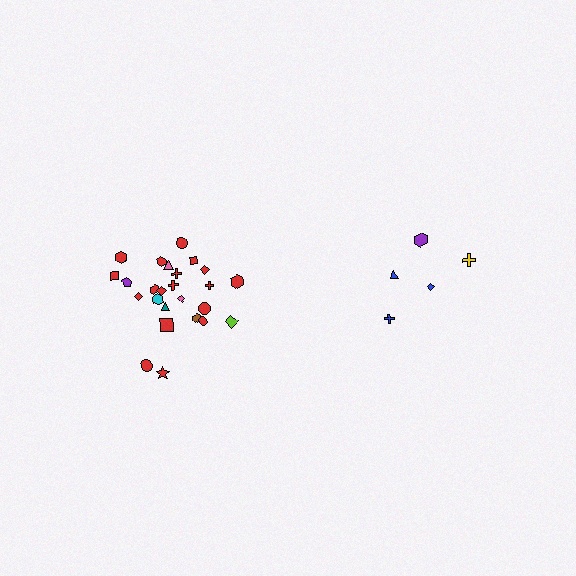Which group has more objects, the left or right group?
The left group.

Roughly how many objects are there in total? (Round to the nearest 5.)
Roughly 30 objects in total.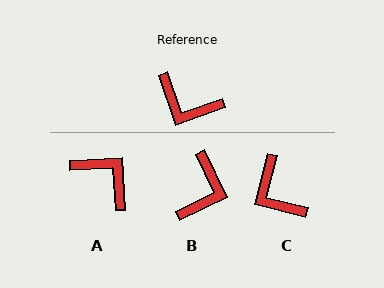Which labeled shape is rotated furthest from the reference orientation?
A, about 164 degrees away.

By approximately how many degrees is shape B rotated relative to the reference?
Approximately 96 degrees counter-clockwise.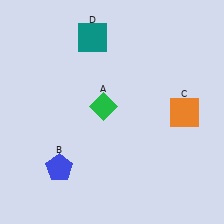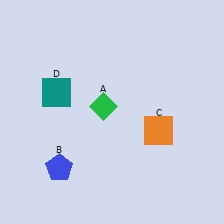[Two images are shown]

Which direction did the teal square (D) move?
The teal square (D) moved down.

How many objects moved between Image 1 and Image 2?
2 objects moved between the two images.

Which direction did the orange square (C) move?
The orange square (C) moved left.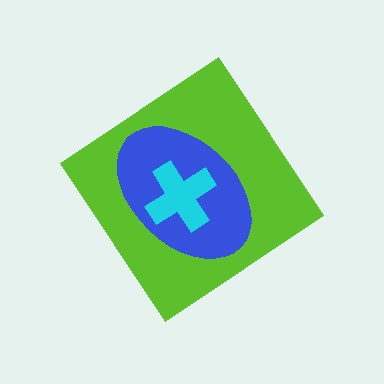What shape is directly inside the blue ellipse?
The cyan cross.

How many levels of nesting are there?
3.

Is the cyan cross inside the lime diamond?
Yes.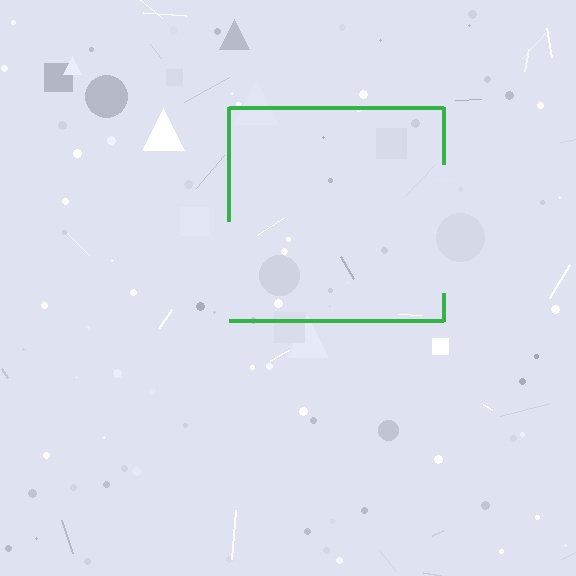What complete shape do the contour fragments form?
The contour fragments form a square.